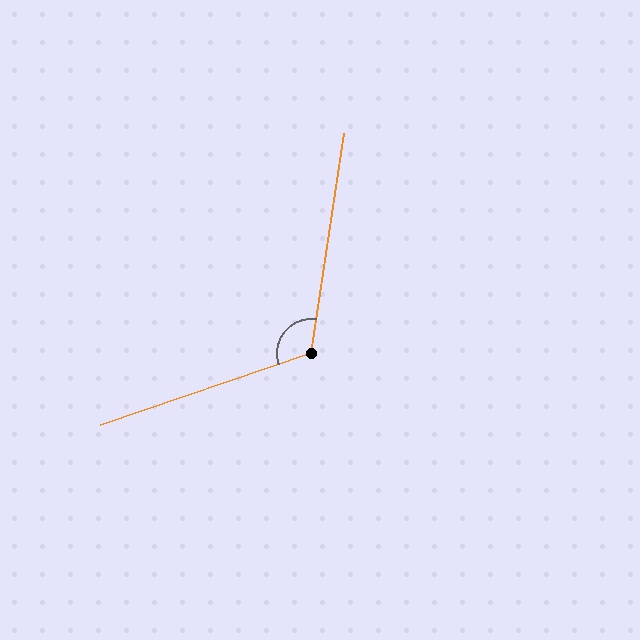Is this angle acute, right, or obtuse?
It is obtuse.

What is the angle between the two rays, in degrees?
Approximately 117 degrees.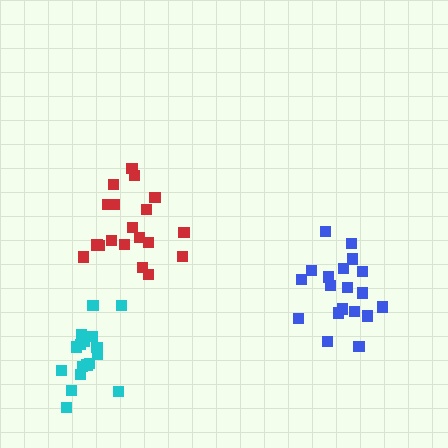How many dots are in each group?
Group 1: 17 dots, Group 2: 19 dots, Group 3: 19 dots (55 total).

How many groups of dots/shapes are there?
There are 3 groups.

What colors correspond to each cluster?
The clusters are colored: cyan, blue, red.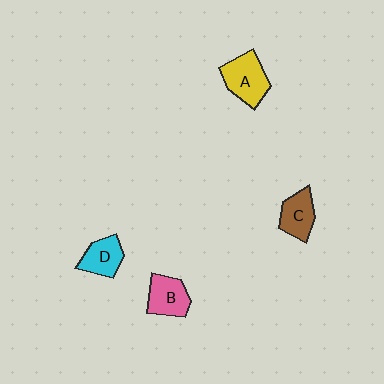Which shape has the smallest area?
Shape D (cyan).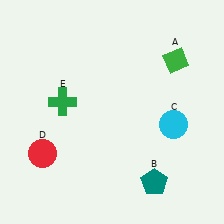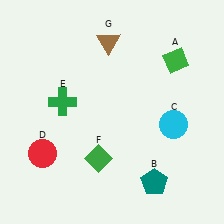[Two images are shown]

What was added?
A green diamond (F), a brown triangle (G) were added in Image 2.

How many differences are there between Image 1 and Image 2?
There are 2 differences between the two images.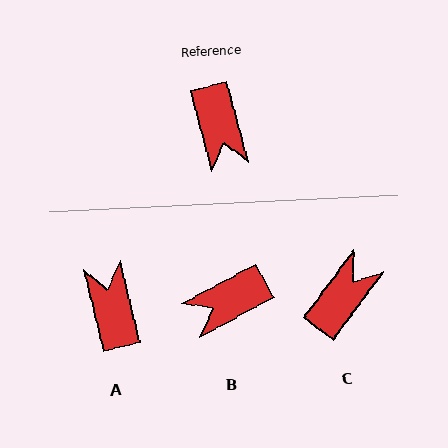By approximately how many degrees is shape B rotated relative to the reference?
Approximately 76 degrees clockwise.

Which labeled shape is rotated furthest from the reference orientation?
A, about 179 degrees away.